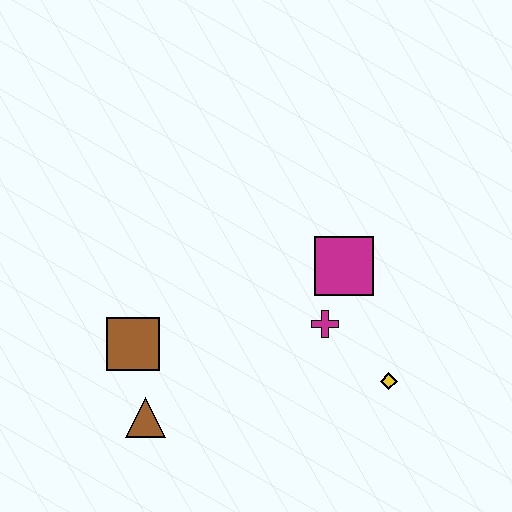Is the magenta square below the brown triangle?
No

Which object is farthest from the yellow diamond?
The brown square is farthest from the yellow diamond.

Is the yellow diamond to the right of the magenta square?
Yes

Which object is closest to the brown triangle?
The brown square is closest to the brown triangle.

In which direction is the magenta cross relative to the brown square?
The magenta cross is to the right of the brown square.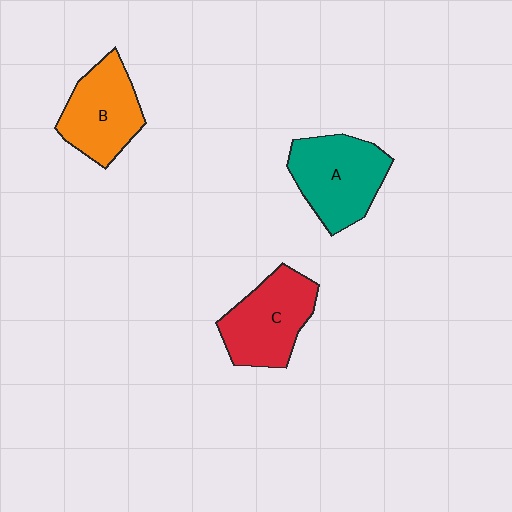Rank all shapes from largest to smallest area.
From largest to smallest: A (teal), C (red), B (orange).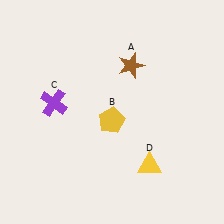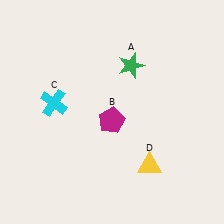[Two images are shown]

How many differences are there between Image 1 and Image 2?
There are 3 differences between the two images.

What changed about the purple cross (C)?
In Image 1, C is purple. In Image 2, it changed to cyan.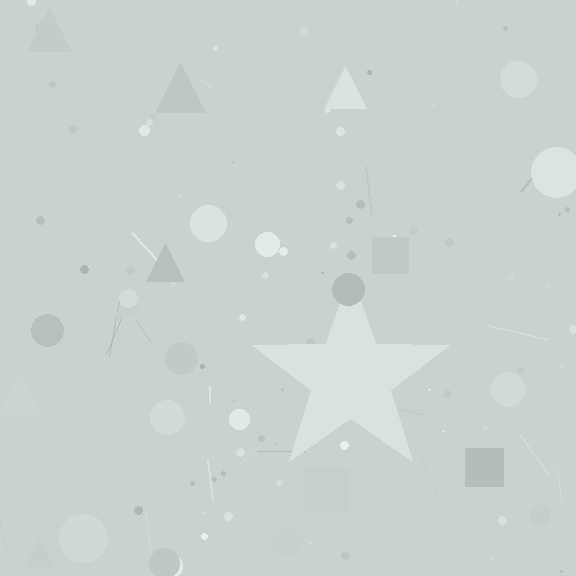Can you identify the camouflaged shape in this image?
The camouflaged shape is a star.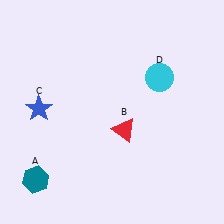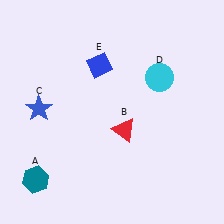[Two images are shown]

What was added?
A blue diamond (E) was added in Image 2.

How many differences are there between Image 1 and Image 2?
There is 1 difference between the two images.